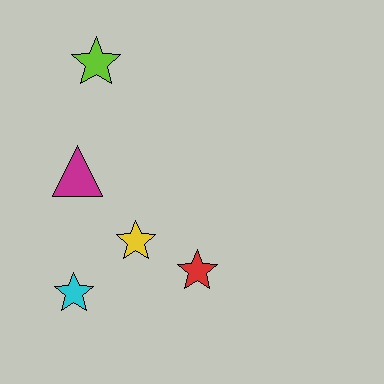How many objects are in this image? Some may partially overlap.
There are 5 objects.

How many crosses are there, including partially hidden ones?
There are no crosses.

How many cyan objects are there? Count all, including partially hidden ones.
There is 1 cyan object.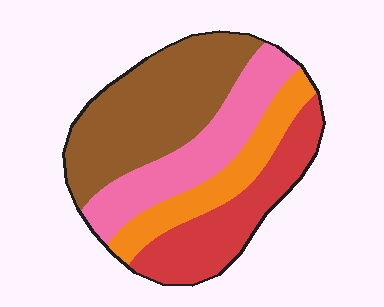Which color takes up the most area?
Brown, at roughly 35%.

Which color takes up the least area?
Orange, at roughly 15%.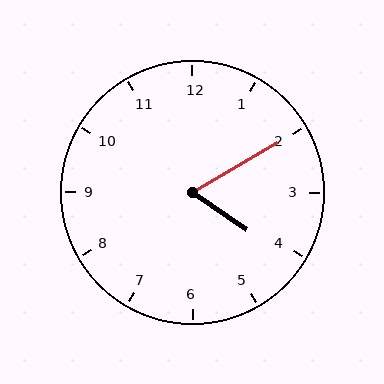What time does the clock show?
4:10.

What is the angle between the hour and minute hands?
Approximately 65 degrees.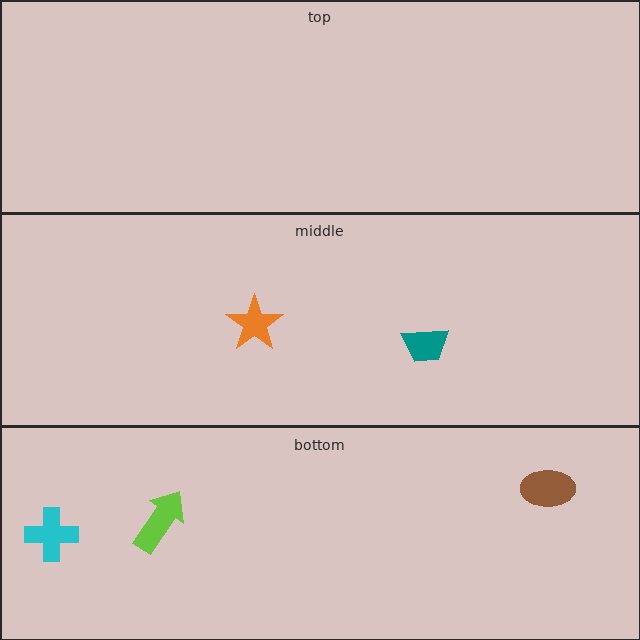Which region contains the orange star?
The middle region.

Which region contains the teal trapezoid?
The middle region.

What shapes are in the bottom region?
The lime arrow, the cyan cross, the brown ellipse.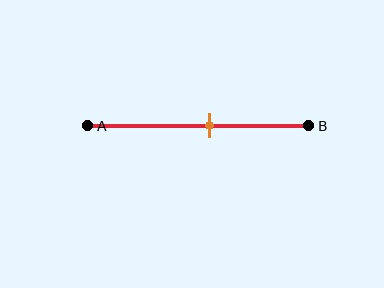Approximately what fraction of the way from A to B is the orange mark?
The orange mark is approximately 55% of the way from A to B.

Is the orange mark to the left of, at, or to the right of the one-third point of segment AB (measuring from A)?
The orange mark is to the right of the one-third point of segment AB.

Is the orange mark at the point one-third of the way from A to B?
No, the mark is at about 55% from A, not at the 33% one-third point.